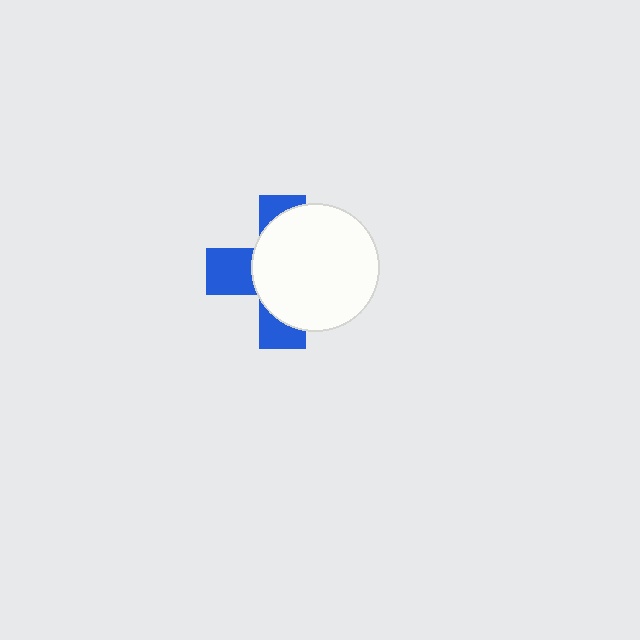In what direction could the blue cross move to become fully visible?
The blue cross could move left. That would shift it out from behind the white circle entirely.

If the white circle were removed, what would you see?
You would see the complete blue cross.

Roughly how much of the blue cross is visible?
A small part of it is visible (roughly 36%).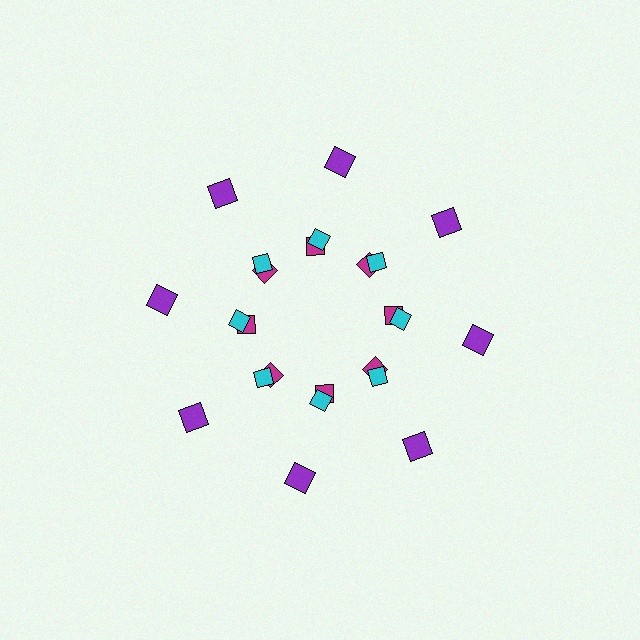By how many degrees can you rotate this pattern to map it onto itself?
The pattern maps onto itself every 45 degrees of rotation.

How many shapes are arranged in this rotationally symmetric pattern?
There are 24 shapes, arranged in 8 groups of 3.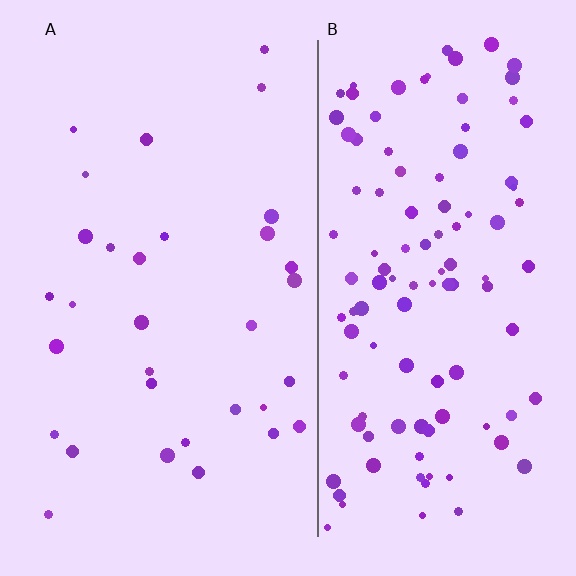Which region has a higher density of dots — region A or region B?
B (the right).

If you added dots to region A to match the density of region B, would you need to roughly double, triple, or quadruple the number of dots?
Approximately quadruple.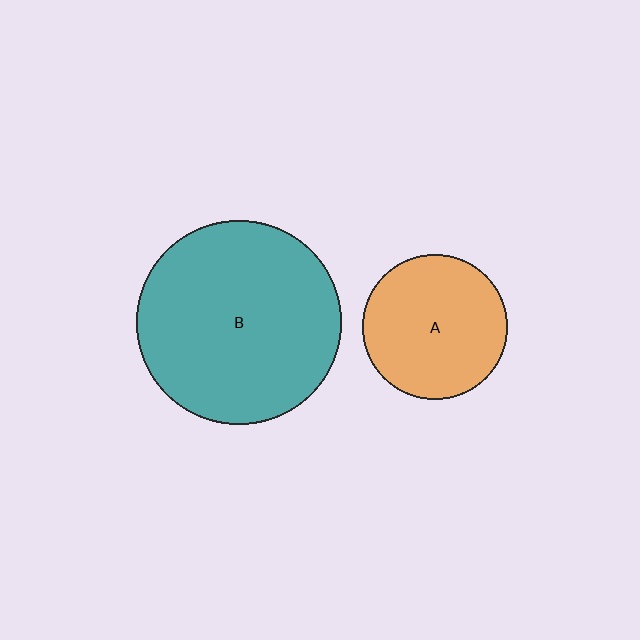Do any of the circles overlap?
No, none of the circles overlap.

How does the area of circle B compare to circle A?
Approximately 2.0 times.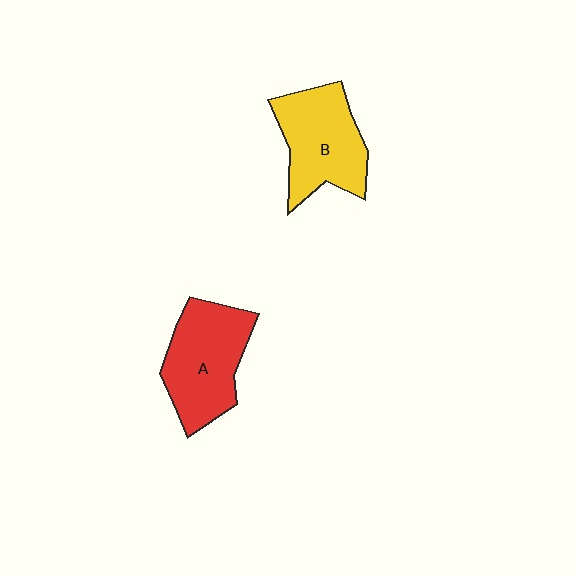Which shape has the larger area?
Shape A (red).